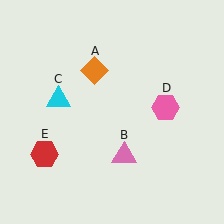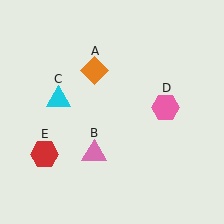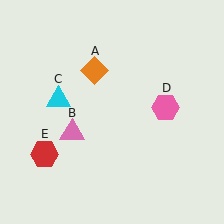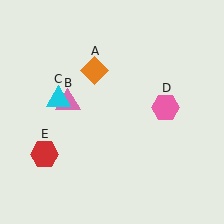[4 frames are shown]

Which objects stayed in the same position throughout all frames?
Orange diamond (object A) and cyan triangle (object C) and pink hexagon (object D) and red hexagon (object E) remained stationary.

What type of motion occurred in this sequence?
The pink triangle (object B) rotated clockwise around the center of the scene.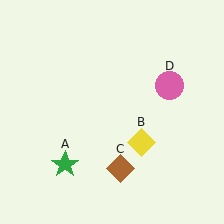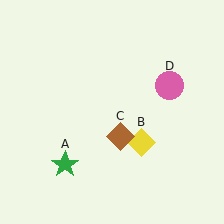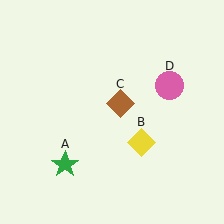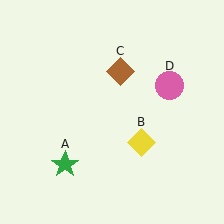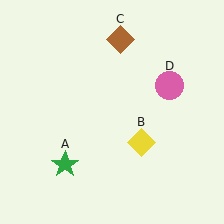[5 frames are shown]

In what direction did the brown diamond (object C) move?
The brown diamond (object C) moved up.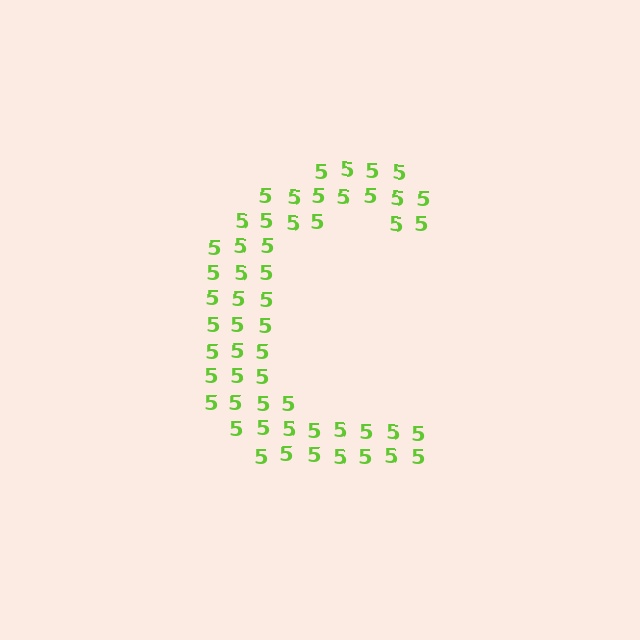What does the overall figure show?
The overall figure shows the letter C.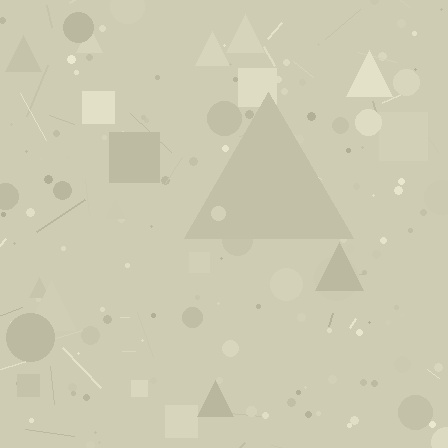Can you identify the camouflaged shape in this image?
The camouflaged shape is a triangle.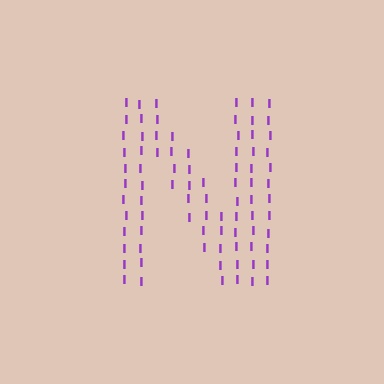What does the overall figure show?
The overall figure shows the letter N.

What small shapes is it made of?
It is made of small letter I's.